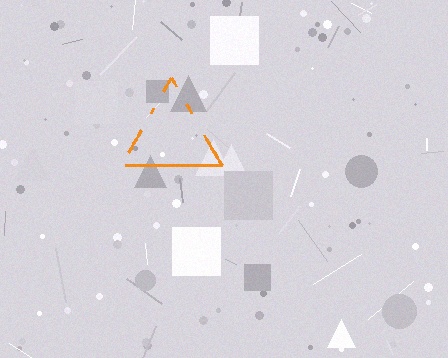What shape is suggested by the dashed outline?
The dashed outline suggests a triangle.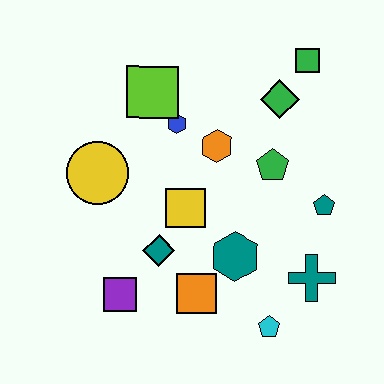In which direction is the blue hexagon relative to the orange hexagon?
The blue hexagon is to the left of the orange hexagon.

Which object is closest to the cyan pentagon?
The teal cross is closest to the cyan pentagon.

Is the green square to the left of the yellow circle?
No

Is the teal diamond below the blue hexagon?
Yes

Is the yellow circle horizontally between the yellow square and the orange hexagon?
No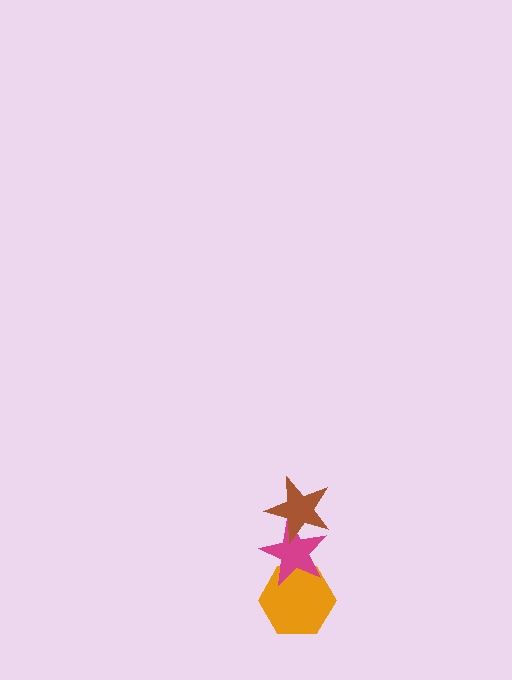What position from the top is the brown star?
The brown star is 1st from the top.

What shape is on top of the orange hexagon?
The magenta star is on top of the orange hexagon.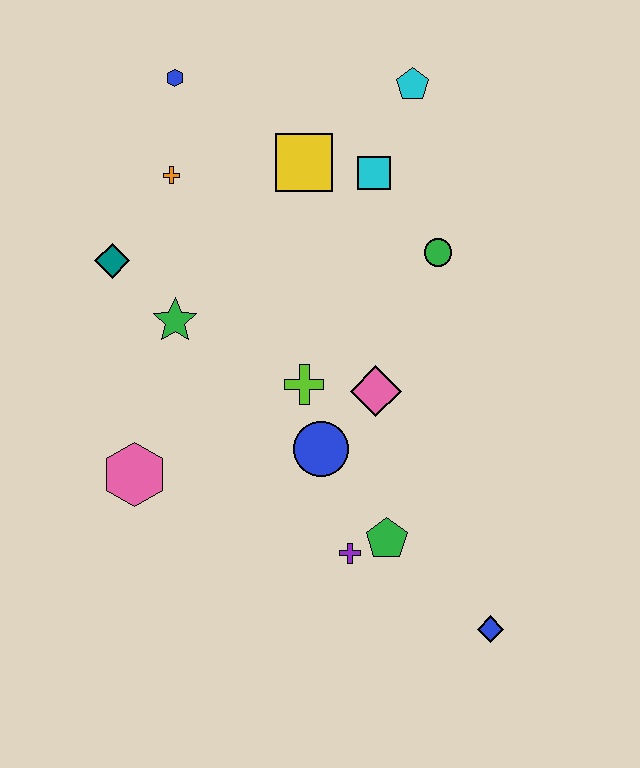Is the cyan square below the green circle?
No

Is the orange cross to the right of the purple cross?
No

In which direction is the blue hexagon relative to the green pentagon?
The blue hexagon is above the green pentagon.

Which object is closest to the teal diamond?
The green star is closest to the teal diamond.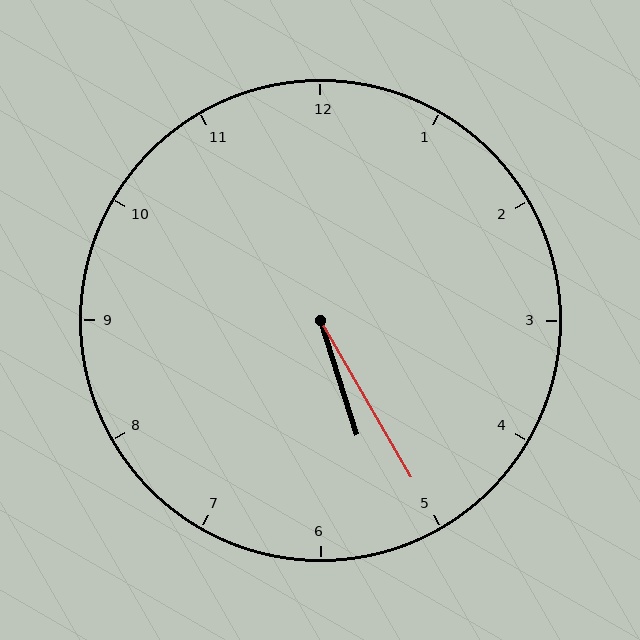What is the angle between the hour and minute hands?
Approximately 12 degrees.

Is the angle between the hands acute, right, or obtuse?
It is acute.